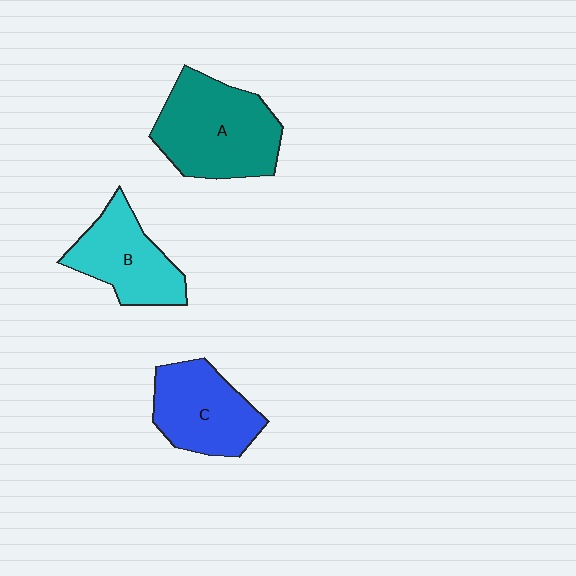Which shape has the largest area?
Shape A (teal).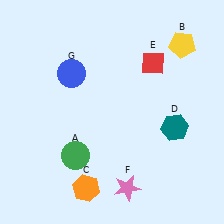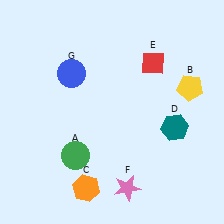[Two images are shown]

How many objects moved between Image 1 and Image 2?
1 object moved between the two images.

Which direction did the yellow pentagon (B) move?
The yellow pentagon (B) moved down.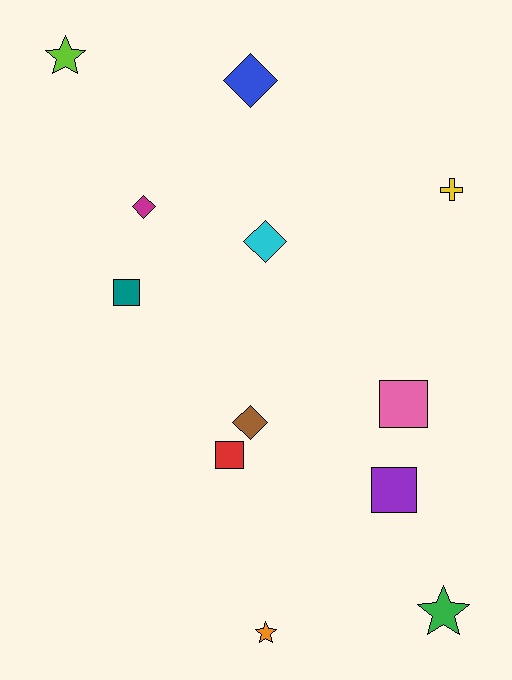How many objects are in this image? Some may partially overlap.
There are 12 objects.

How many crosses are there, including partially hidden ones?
There is 1 cross.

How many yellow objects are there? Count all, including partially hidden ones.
There is 1 yellow object.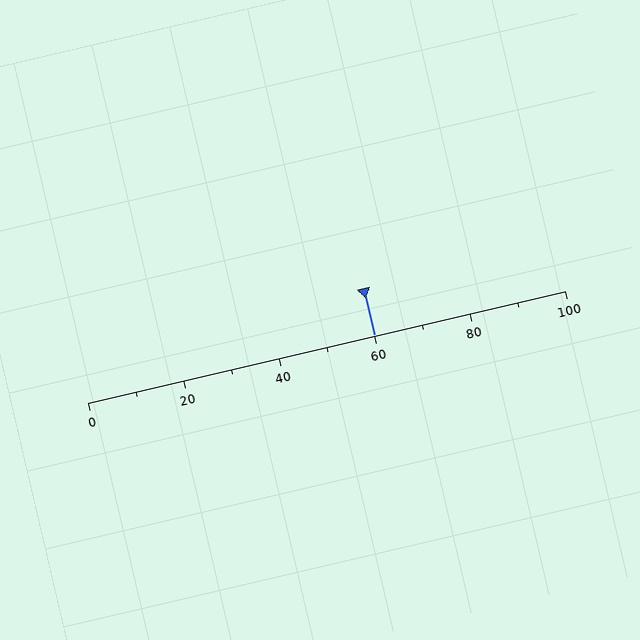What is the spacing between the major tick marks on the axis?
The major ticks are spaced 20 apart.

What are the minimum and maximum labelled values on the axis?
The axis runs from 0 to 100.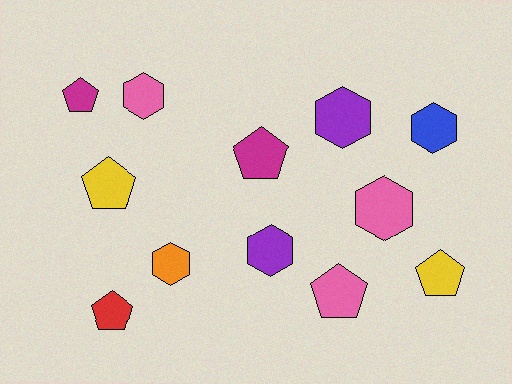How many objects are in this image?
There are 12 objects.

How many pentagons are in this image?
There are 6 pentagons.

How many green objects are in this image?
There are no green objects.